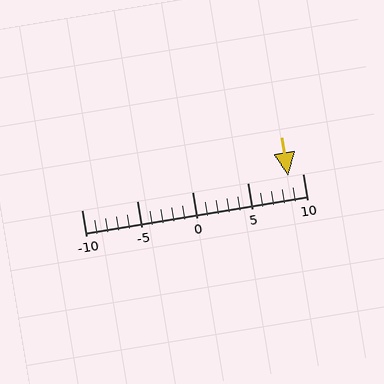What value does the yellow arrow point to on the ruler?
The yellow arrow points to approximately 9.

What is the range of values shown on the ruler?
The ruler shows values from -10 to 10.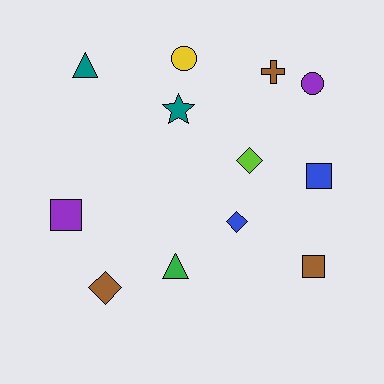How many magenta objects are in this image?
There are no magenta objects.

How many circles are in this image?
There are 2 circles.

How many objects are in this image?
There are 12 objects.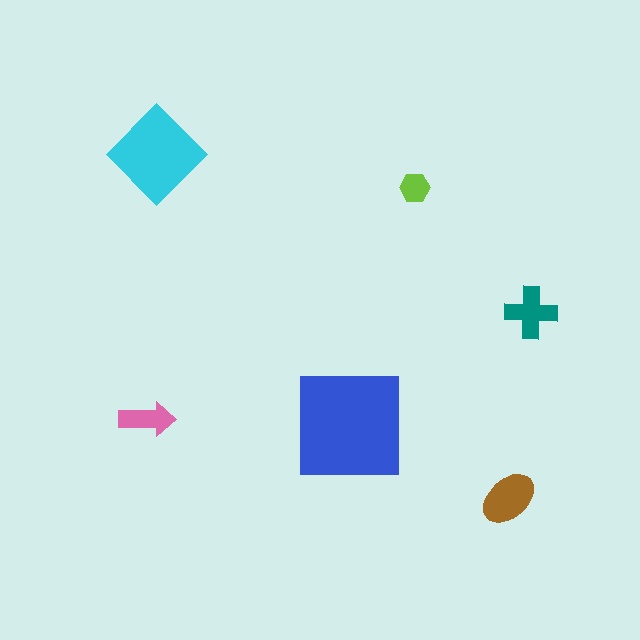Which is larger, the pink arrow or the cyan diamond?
The cyan diamond.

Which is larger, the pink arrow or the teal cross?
The teal cross.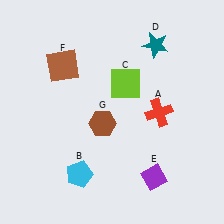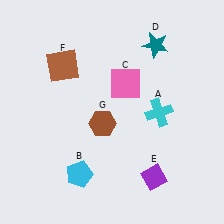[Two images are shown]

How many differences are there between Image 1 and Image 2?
There are 2 differences between the two images.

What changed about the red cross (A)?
In Image 1, A is red. In Image 2, it changed to cyan.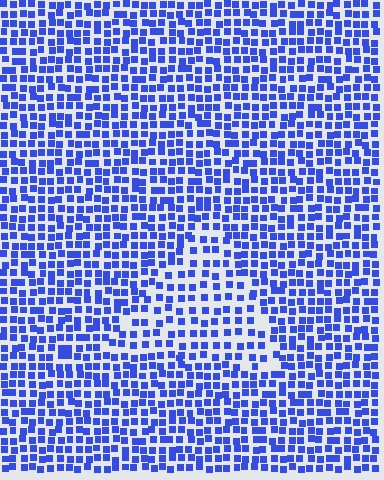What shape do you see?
I see a triangle.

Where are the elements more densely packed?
The elements are more densely packed outside the triangle boundary.